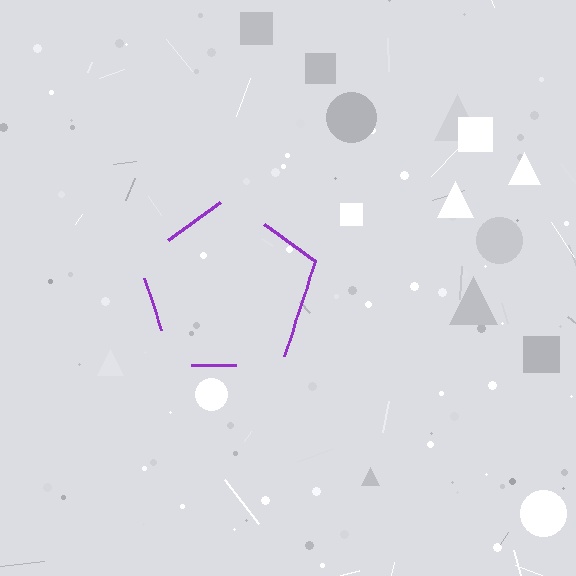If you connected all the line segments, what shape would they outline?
They would outline a pentagon.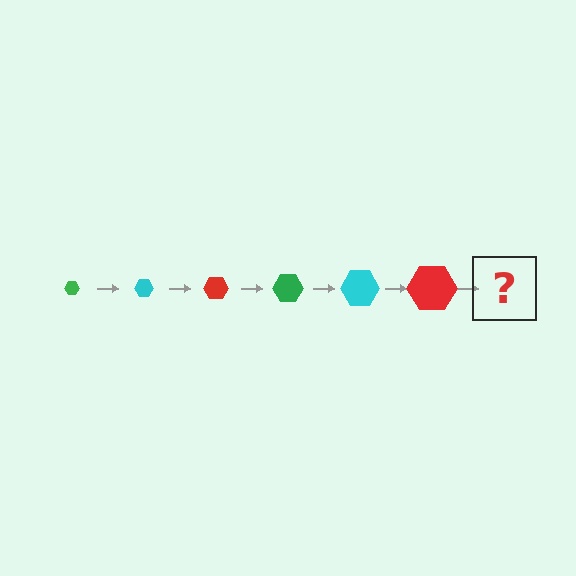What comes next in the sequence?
The next element should be a green hexagon, larger than the previous one.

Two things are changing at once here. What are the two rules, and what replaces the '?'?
The two rules are that the hexagon grows larger each step and the color cycles through green, cyan, and red. The '?' should be a green hexagon, larger than the previous one.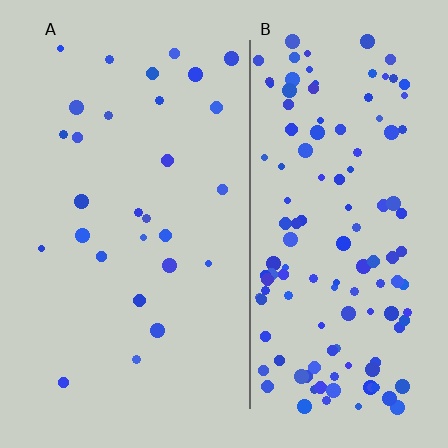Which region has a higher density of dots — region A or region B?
B (the right).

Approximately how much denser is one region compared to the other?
Approximately 4.7× — region B over region A.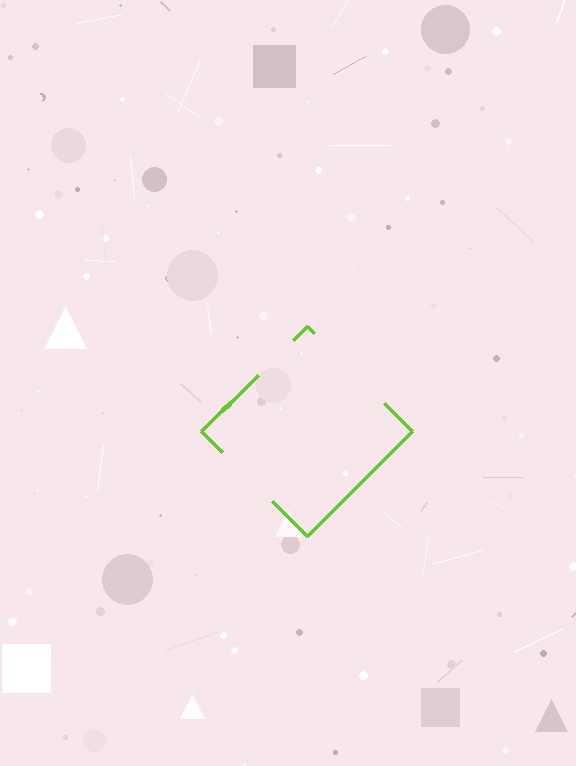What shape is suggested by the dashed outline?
The dashed outline suggests a diamond.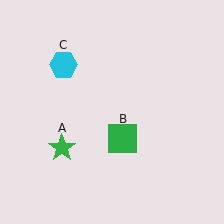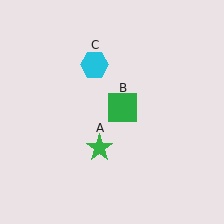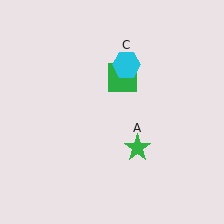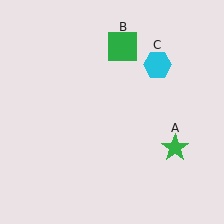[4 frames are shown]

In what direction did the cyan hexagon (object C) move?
The cyan hexagon (object C) moved right.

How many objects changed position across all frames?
3 objects changed position: green star (object A), green square (object B), cyan hexagon (object C).